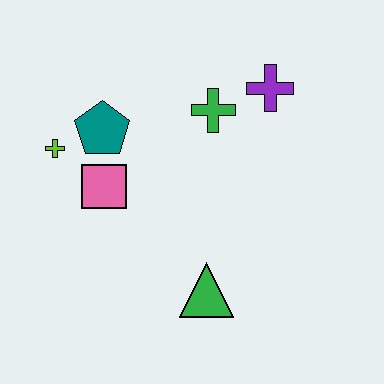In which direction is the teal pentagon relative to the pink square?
The teal pentagon is above the pink square.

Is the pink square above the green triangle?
Yes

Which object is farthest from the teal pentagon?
The green triangle is farthest from the teal pentagon.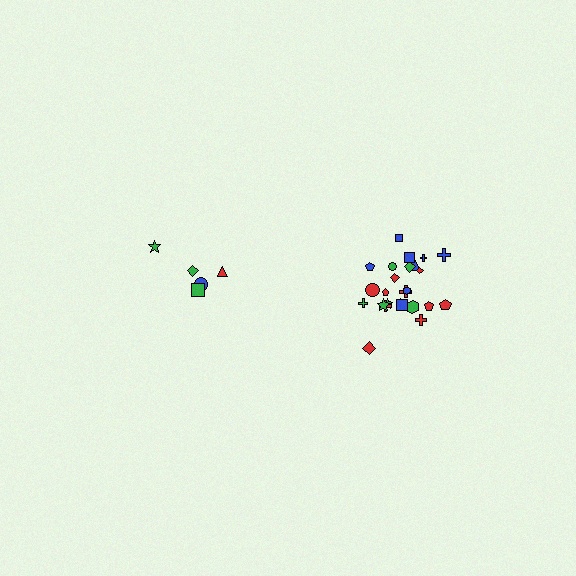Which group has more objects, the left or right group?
The right group.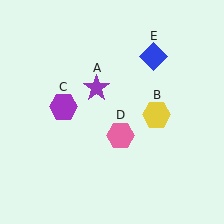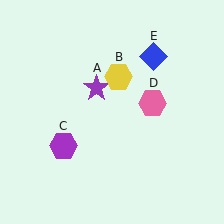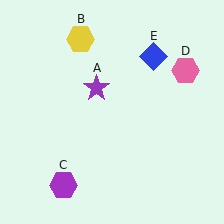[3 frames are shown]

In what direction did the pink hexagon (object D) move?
The pink hexagon (object D) moved up and to the right.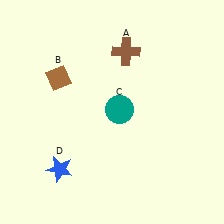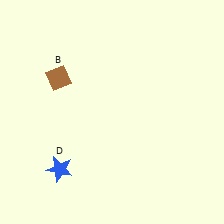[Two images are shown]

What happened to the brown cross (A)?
The brown cross (A) was removed in Image 2. It was in the top-right area of Image 1.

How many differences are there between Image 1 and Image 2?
There are 2 differences between the two images.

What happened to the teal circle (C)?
The teal circle (C) was removed in Image 2. It was in the top-right area of Image 1.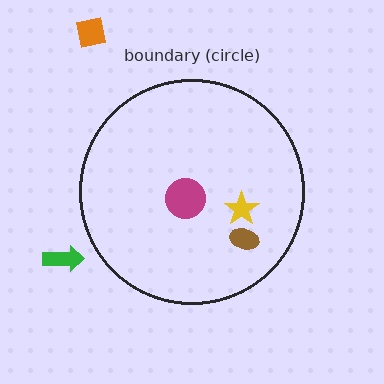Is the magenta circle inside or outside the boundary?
Inside.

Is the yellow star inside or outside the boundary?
Inside.